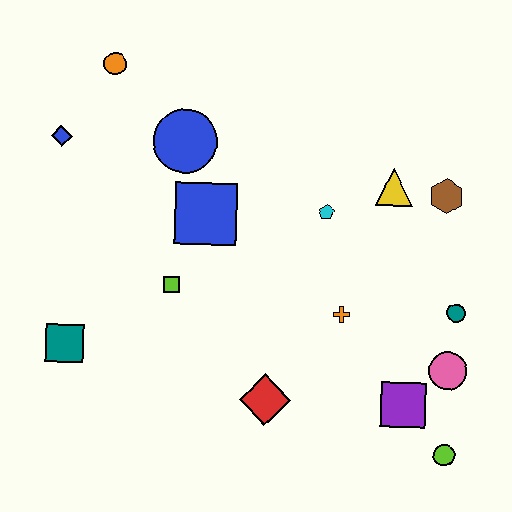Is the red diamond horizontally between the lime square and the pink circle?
Yes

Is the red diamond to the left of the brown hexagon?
Yes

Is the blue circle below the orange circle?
Yes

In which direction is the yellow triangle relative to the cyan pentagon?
The yellow triangle is to the right of the cyan pentagon.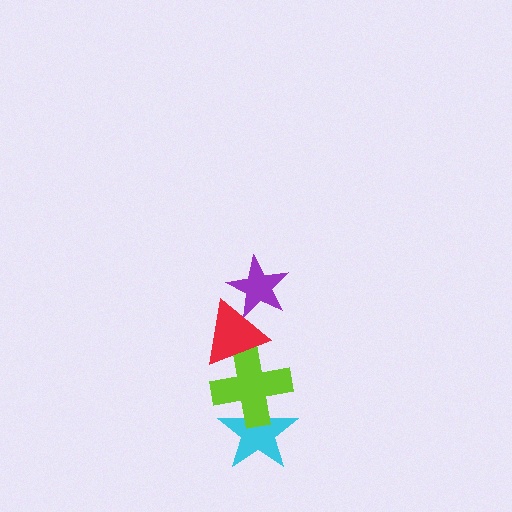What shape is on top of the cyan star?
The lime cross is on top of the cyan star.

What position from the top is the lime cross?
The lime cross is 3rd from the top.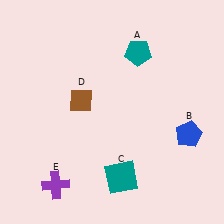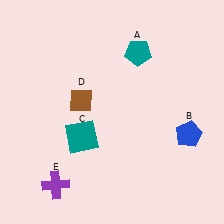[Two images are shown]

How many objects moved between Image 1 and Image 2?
1 object moved between the two images.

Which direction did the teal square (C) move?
The teal square (C) moved up.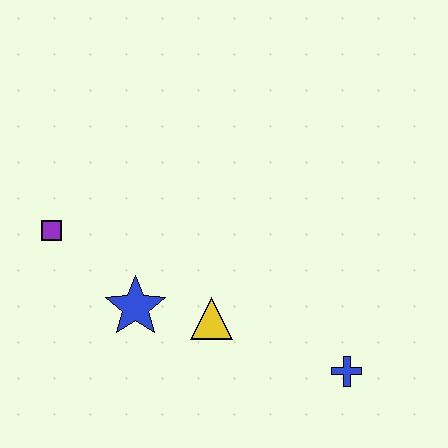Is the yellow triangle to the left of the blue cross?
Yes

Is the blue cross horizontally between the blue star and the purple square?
No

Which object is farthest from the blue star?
The blue cross is farthest from the blue star.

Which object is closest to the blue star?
The yellow triangle is closest to the blue star.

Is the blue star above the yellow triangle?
Yes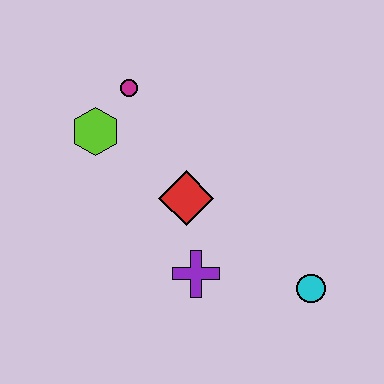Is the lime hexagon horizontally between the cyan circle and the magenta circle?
No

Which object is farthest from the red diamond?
The cyan circle is farthest from the red diamond.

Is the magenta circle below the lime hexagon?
No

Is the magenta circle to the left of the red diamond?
Yes